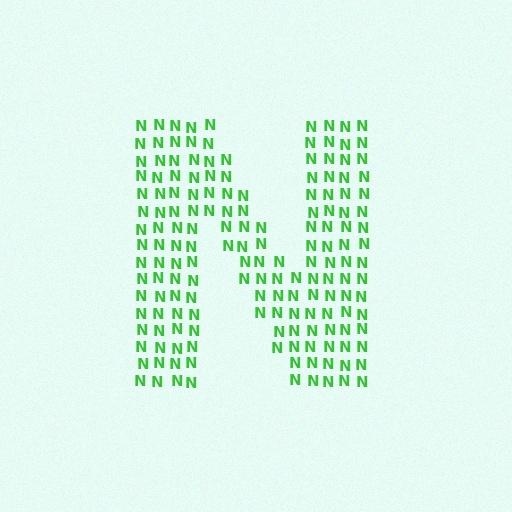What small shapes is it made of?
It is made of small letter N's.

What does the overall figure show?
The overall figure shows the letter N.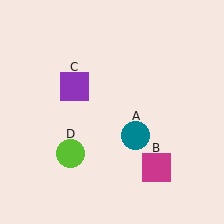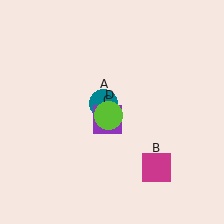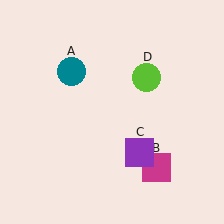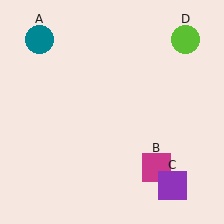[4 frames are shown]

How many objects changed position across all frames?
3 objects changed position: teal circle (object A), purple square (object C), lime circle (object D).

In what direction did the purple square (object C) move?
The purple square (object C) moved down and to the right.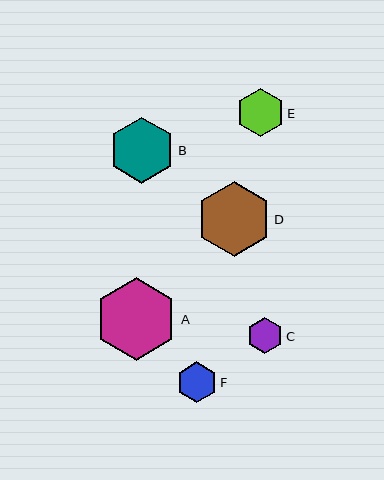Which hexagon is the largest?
Hexagon A is the largest with a size of approximately 82 pixels.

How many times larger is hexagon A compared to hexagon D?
Hexagon A is approximately 1.1 times the size of hexagon D.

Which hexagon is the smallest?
Hexagon C is the smallest with a size of approximately 36 pixels.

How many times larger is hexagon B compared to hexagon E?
Hexagon B is approximately 1.4 times the size of hexagon E.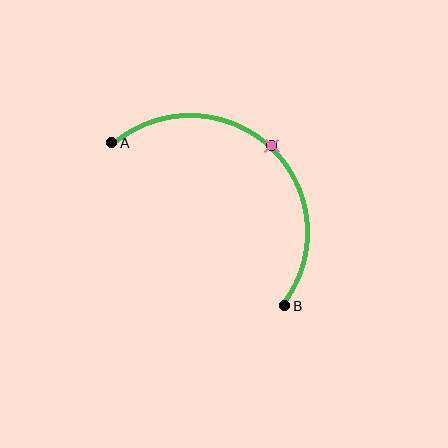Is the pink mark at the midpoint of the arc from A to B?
Yes. The pink mark lies on the arc at equal arc-length from both A and B — it is the arc midpoint.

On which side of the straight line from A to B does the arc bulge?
The arc bulges above and to the right of the straight line connecting A and B.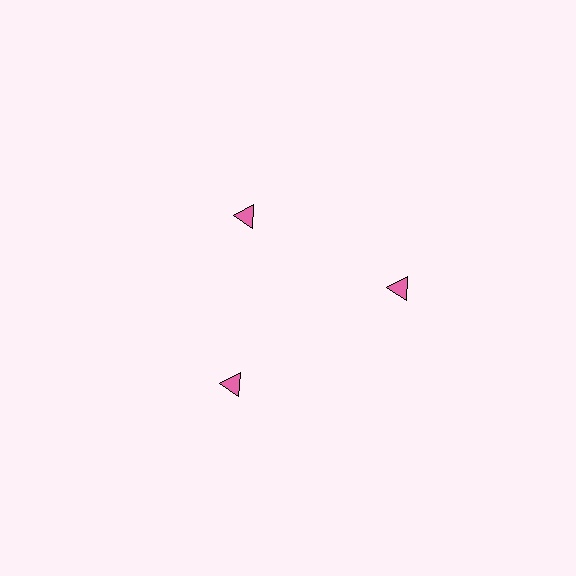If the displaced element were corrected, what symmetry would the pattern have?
It would have 3-fold rotational symmetry — the pattern would map onto itself every 120 degrees.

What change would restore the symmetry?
The symmetry would be restored by moving it outward, back onto the ring so that all 3 triangles sit at equal angles and equal distance from the center.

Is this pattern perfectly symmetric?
No. The 3 pink triangles are arranged in a ring, but one element near the 11 o'clock position is pulled inward toward the center, breaking the 3-fold rotational symmetry.